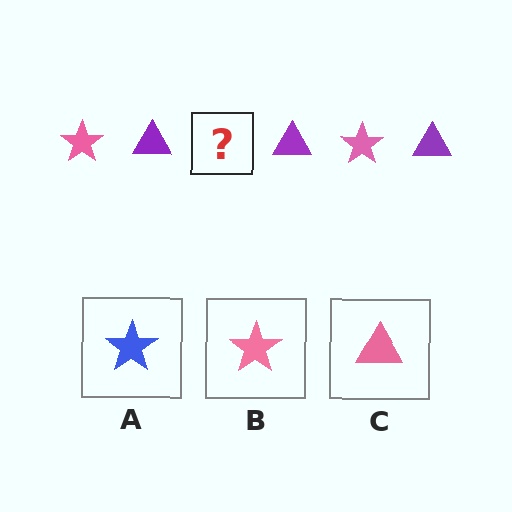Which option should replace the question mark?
Option B.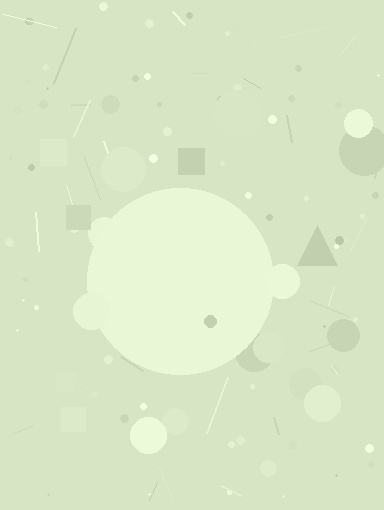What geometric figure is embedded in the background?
A circle is embedded in the background.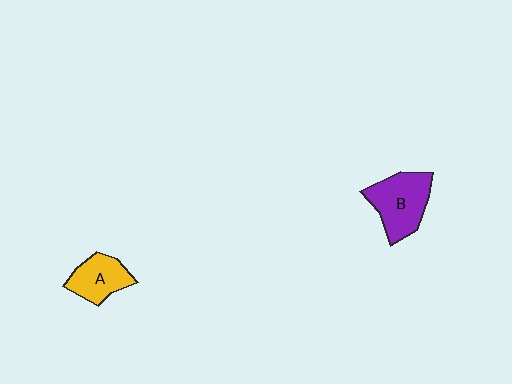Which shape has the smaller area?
Shape A (yellow).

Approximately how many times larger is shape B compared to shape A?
Approximately 1.4 times.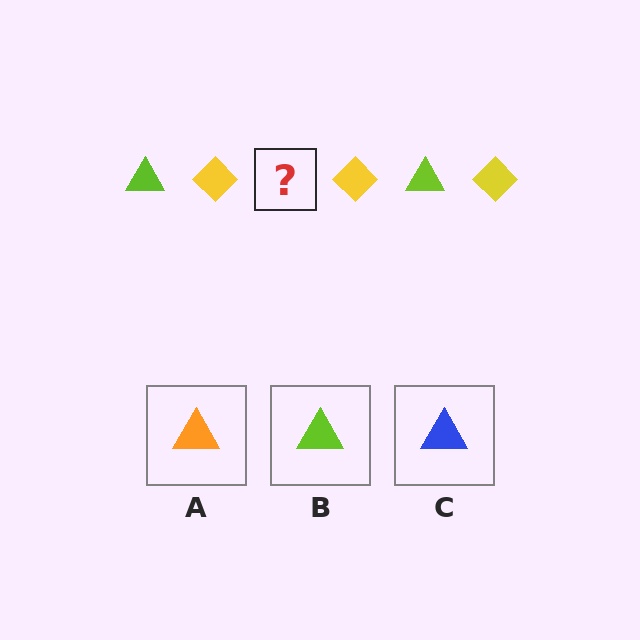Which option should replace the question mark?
Option B.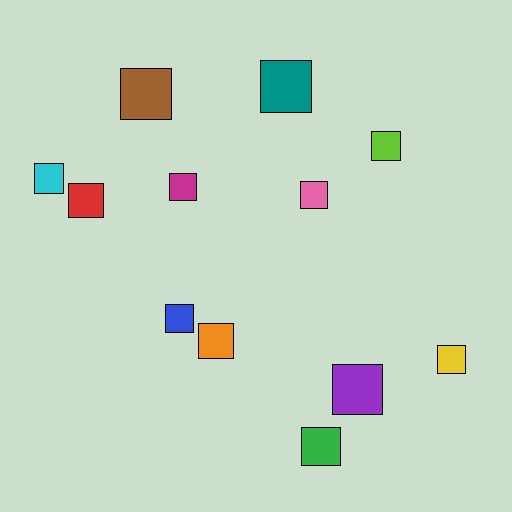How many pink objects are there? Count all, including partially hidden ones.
There is 1 pink object.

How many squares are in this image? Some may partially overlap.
There are 12 squares.